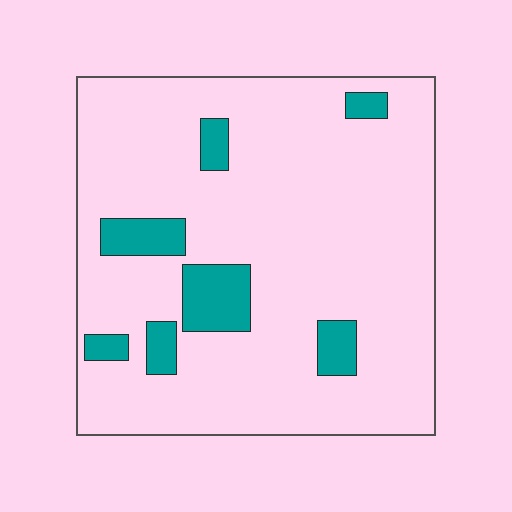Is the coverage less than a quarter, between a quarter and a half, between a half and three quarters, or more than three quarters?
Less than a quarter.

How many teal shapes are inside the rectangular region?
7.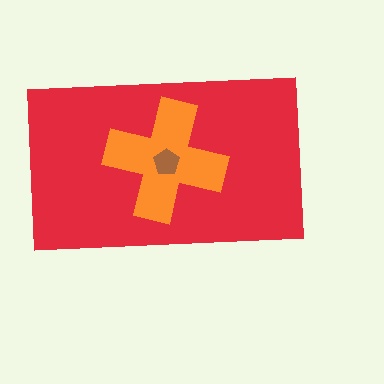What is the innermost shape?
The brown pentagon.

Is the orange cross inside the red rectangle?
Yes.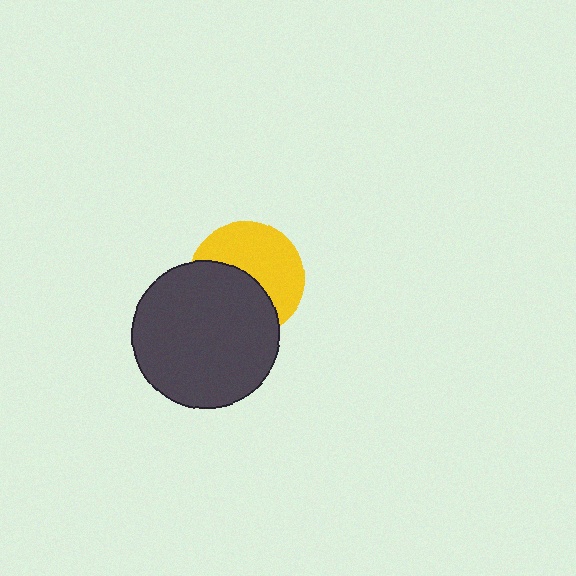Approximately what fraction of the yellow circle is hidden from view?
Roughly 47% of the yellow circle is hidden behind the dark gray circle.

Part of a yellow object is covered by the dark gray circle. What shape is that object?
It is a circle.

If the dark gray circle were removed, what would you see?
You would see the complete yellow circle.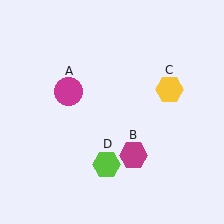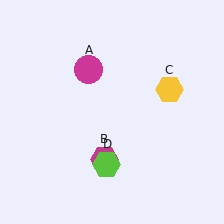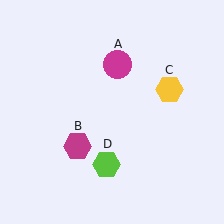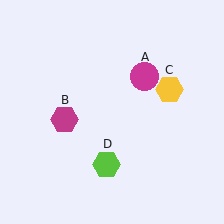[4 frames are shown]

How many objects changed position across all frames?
2 objects changed position: magenta circle (object A), magenta hexagon (object B).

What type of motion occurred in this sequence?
The magenta circle (object A), magenta hexagon (object B) rotated clockwise around the center of the scene.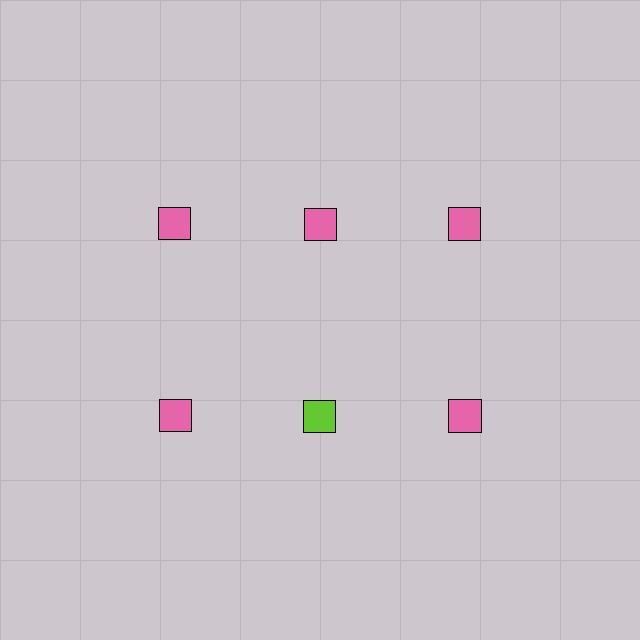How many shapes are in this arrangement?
There are 6 shapes arranged in a grid pattern.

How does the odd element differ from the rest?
It has a different color: lime instead of pink.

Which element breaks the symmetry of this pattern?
The lime square in the second row, second from left column breaks the symmetry. All other shapes are pink squares.